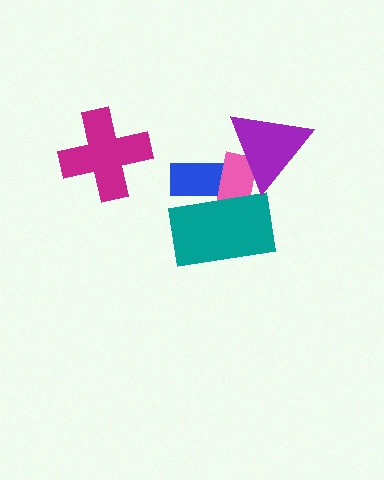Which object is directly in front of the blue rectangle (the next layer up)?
The pink rectangle is directly in front of the blue rectangle.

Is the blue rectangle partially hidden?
Yes, it is partially covered by another shape.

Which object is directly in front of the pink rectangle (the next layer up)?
The teal rectangle is directly in front of the pink rectangle.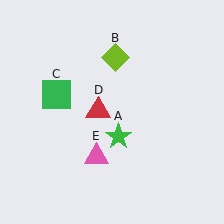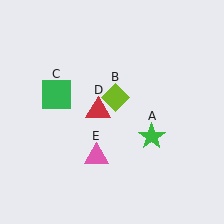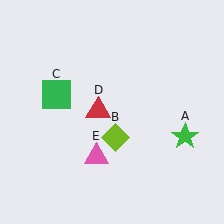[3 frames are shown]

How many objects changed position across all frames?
2 objects changed position: green star (object A), lime diamond (object B).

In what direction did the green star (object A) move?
The green star (object A) moved right.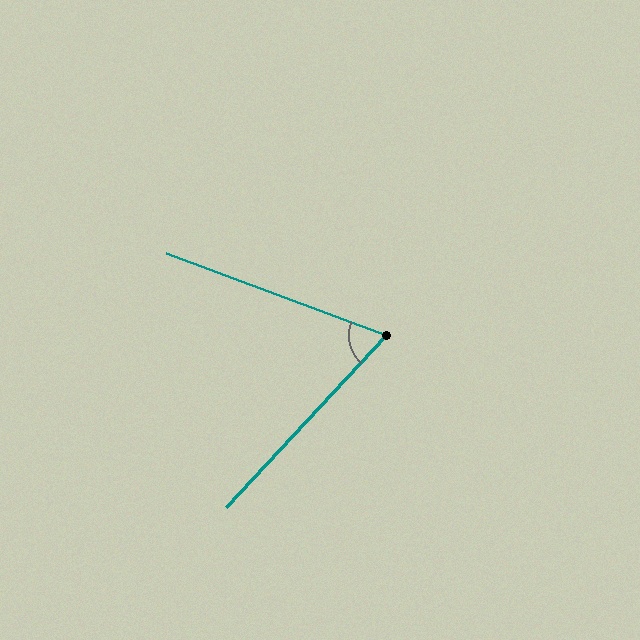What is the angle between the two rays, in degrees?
Approximately 67 degrees.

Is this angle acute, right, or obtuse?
It is acute.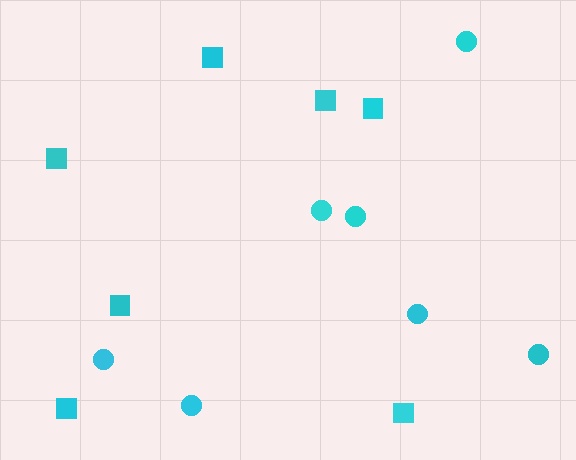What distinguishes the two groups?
There are 2 groups: one group of circles (7) and one group of squares (7).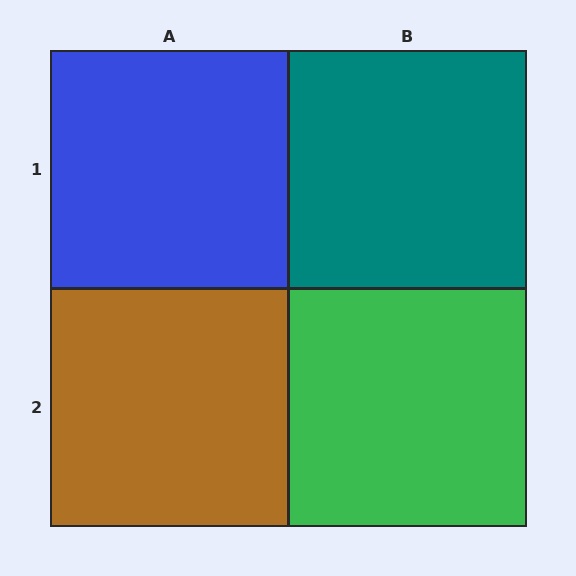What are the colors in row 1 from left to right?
Blue, teal.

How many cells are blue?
1 cell is blue.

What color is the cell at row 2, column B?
Green.